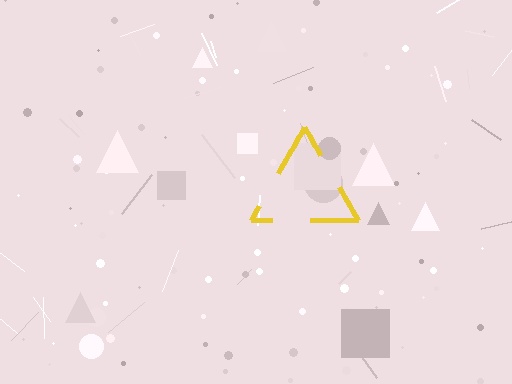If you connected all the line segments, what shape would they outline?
They would outline a triangle.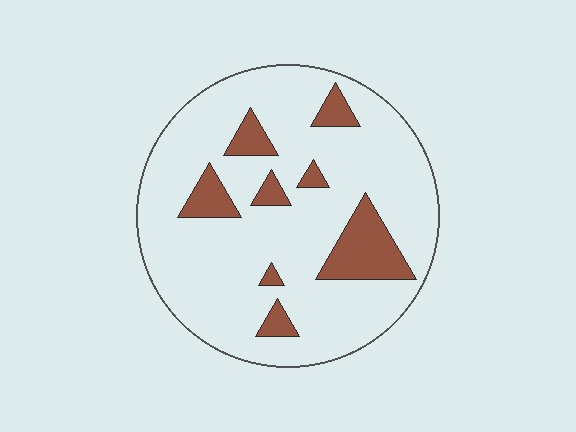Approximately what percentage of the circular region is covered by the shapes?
Approximately 15%.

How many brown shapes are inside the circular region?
8.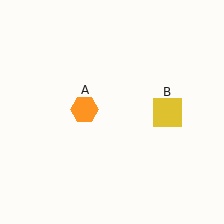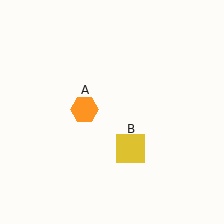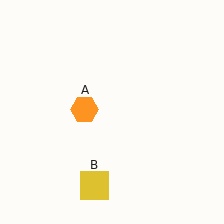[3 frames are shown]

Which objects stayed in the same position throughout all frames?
Orange hexagon (object A) remained stationary.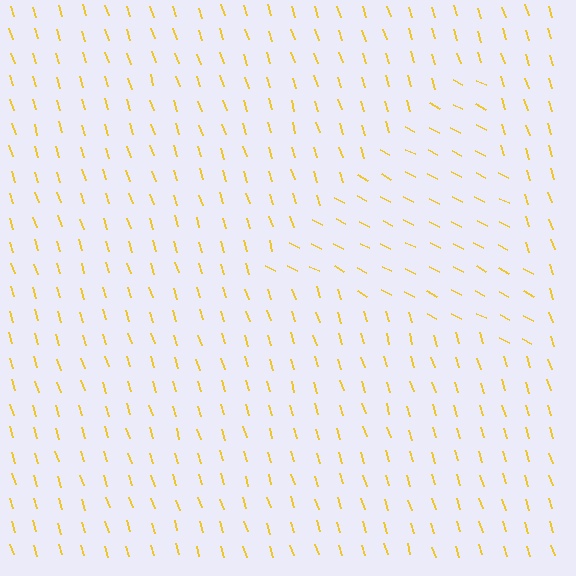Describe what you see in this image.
The image is filled with small yellow line segments. A triangle region in the image has lines oriented differently from the surrounding lines, creating a visible texture boundary.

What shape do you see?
I see a triangle.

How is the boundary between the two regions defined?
The boundary is defined purely by a change in line orientation (approximately 45 degrees difference). All lines are the same color and thickness.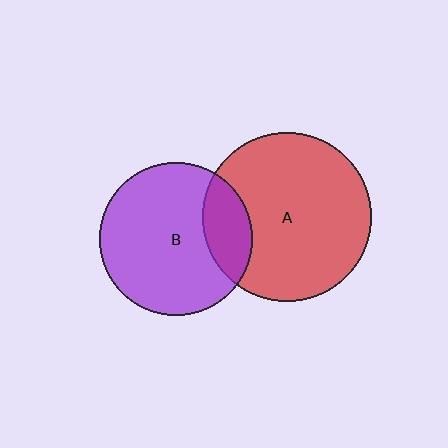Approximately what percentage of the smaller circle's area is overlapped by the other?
Approximately 20%.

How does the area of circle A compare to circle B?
Approximately 1.2 times.